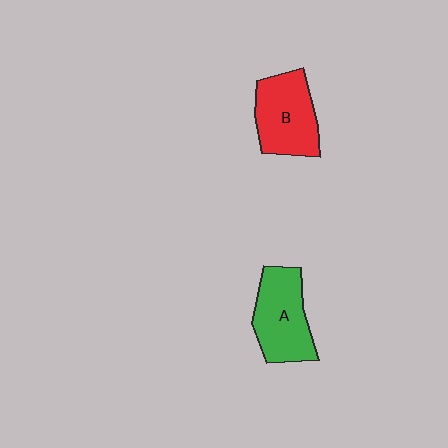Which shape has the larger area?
Shape A (green).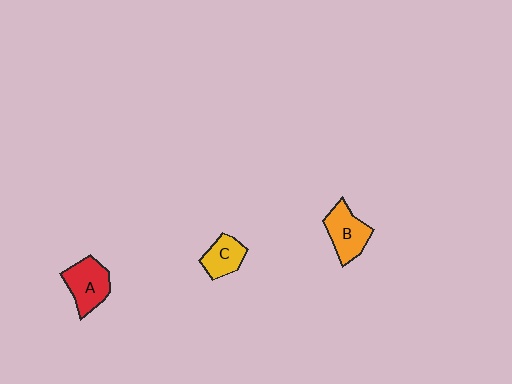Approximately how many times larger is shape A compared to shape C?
Approximately 1.4 times.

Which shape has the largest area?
Shape A (red).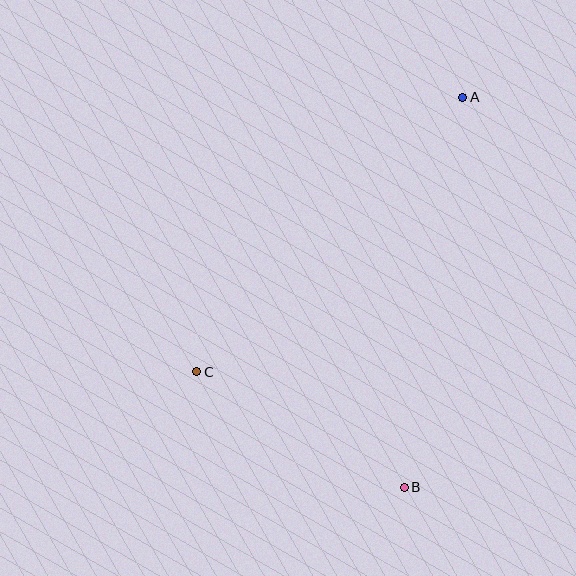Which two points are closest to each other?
Points B and C are closest to each other.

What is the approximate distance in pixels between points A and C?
The distance between A and C is approximately 382 pixels.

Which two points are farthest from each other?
Points A and B are farthest from each other.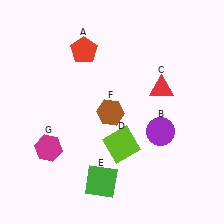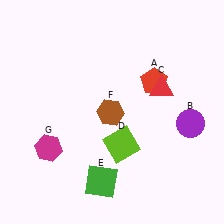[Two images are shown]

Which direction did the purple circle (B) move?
The purple circle (B) moved right.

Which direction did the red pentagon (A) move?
The red pentagon (A) moved right.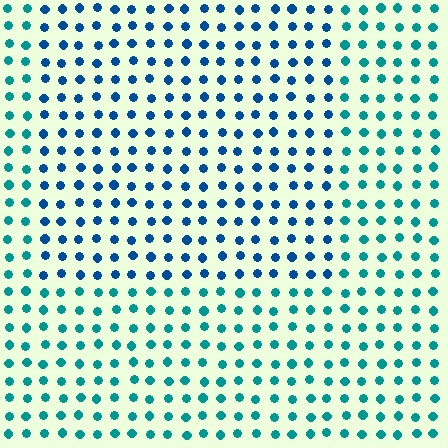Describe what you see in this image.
The image is filled with small teal elements in a uniform arrangement. A rectangle-shaped region is visible where the elements are tinted to a slightly different hue, forming a subtle color boundary.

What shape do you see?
I see a rectangle.